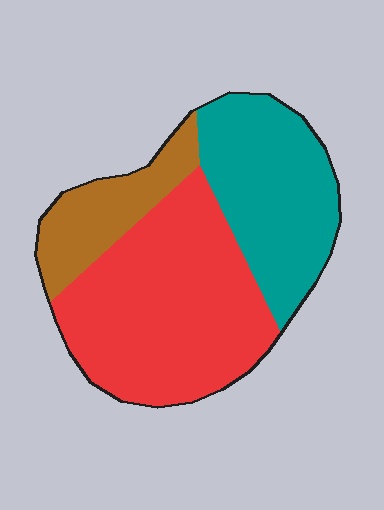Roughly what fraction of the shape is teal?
Teal takes up between a sixth and a third of the shape.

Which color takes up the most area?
Red, at roughly 50%.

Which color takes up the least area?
Brown, at roughly 15%.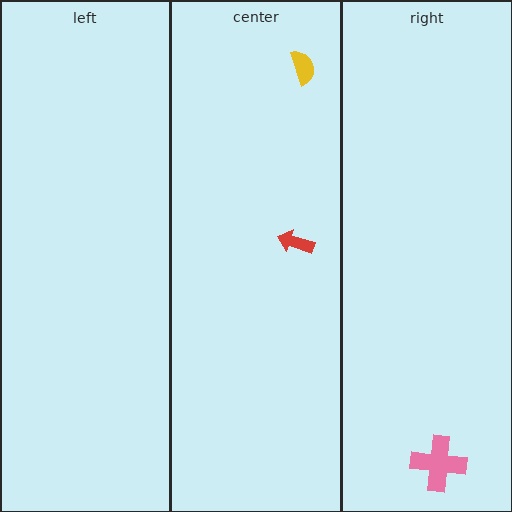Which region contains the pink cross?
The right region.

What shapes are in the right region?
The pink cross.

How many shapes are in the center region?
2.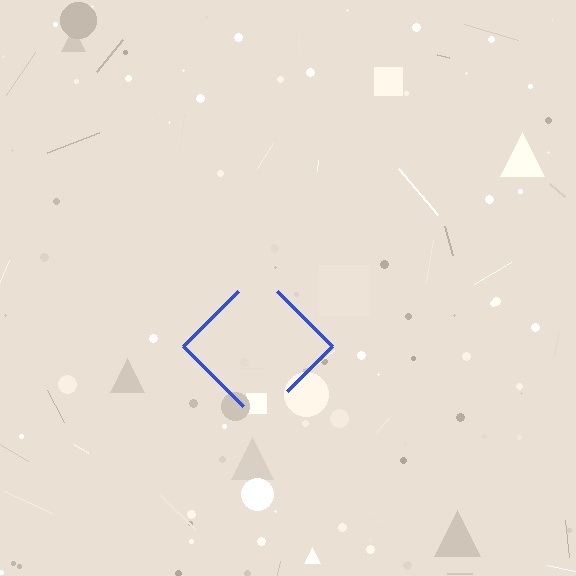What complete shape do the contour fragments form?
The contour fragments form a diamond.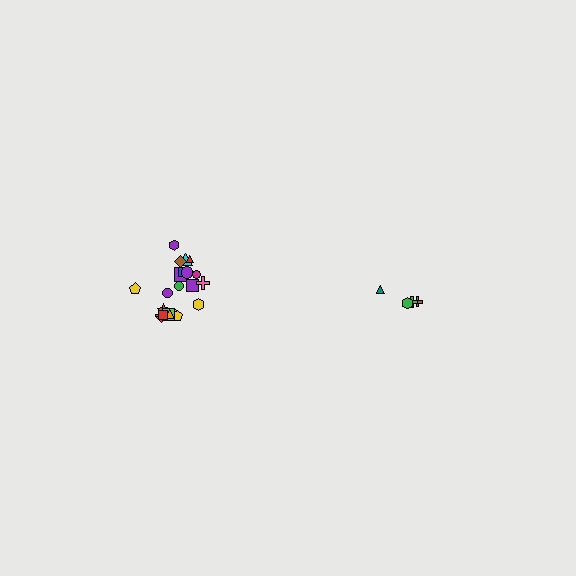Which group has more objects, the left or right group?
The left group.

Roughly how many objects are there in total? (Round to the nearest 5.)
Roughly 25 objects in total.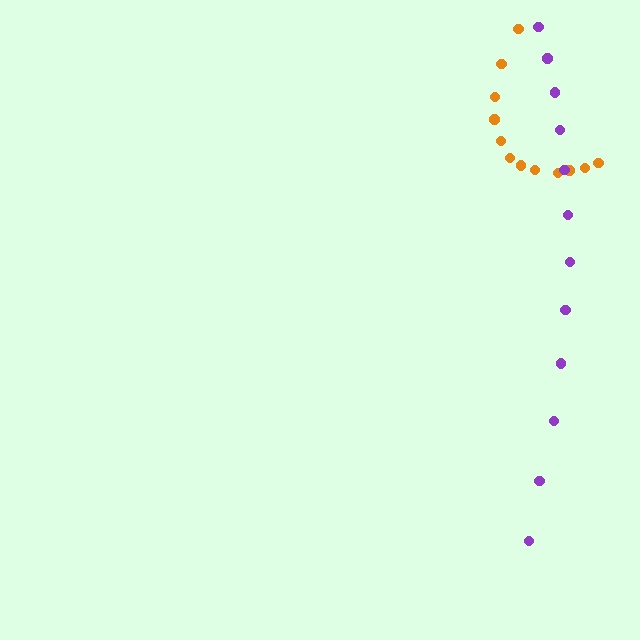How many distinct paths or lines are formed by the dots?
There are 2 distinct paths.